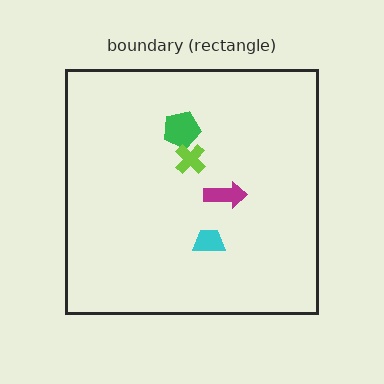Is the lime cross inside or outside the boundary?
Inside.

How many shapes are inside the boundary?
4 inside, 0 outside.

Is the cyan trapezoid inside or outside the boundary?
Inside.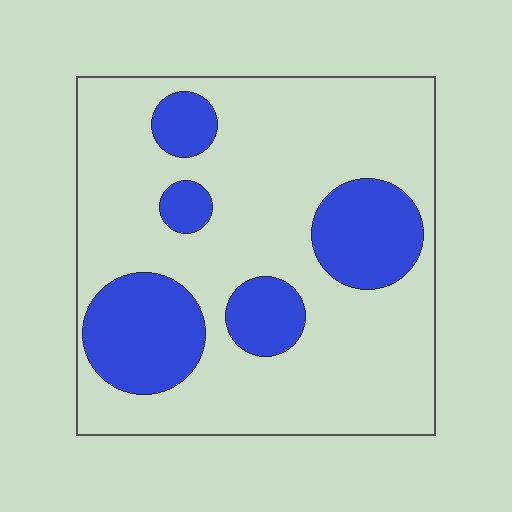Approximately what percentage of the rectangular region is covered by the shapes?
Approximately 25%.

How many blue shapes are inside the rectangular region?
5.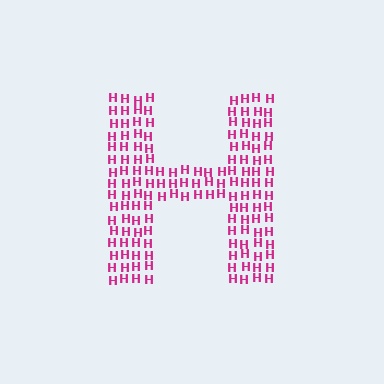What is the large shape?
The large shape is the letter H.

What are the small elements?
The small elements are letter H's.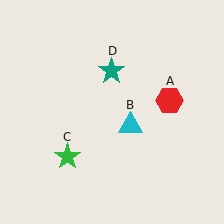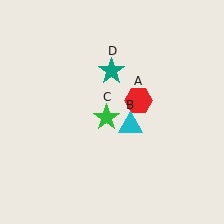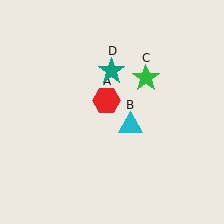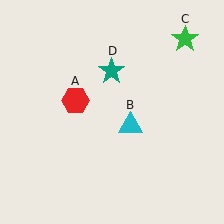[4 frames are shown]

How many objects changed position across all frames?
2 objects changed position: red hexagon (object A), green star (object C).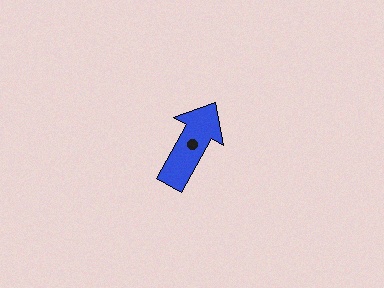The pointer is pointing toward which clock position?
Roughly 1 o'clock.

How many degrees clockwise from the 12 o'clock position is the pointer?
Approximately 29 degrees.